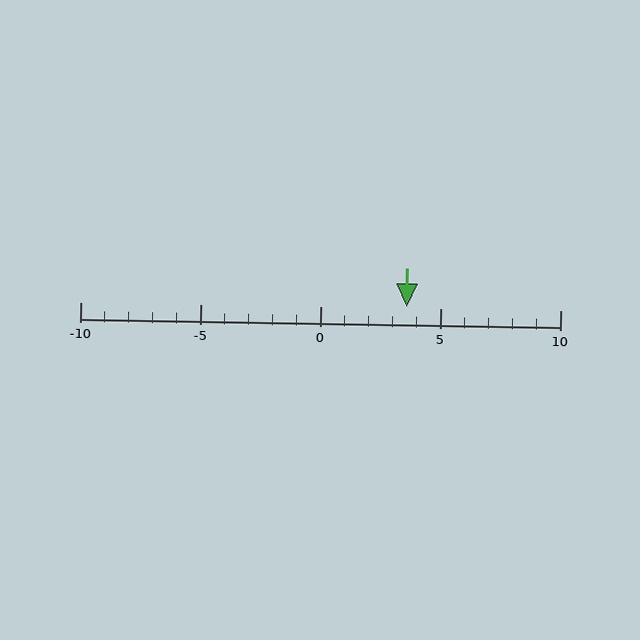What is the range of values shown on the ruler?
The ruler shows values from -10 to 10.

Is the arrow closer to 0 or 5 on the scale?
The arrow is closer to 5.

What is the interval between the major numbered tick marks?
The major tick marks are spaced 5 units apart.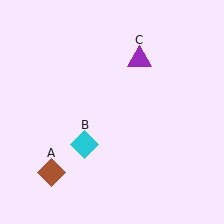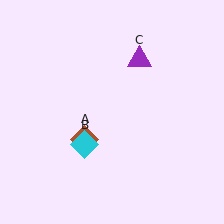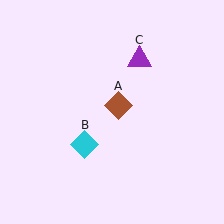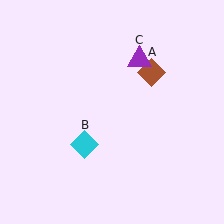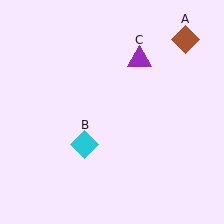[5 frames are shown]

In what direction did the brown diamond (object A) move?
The brown diamond (object A) moved up and to the right.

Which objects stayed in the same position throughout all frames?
Cyan diamond (object B) and purple triangle (object C) remained stationary.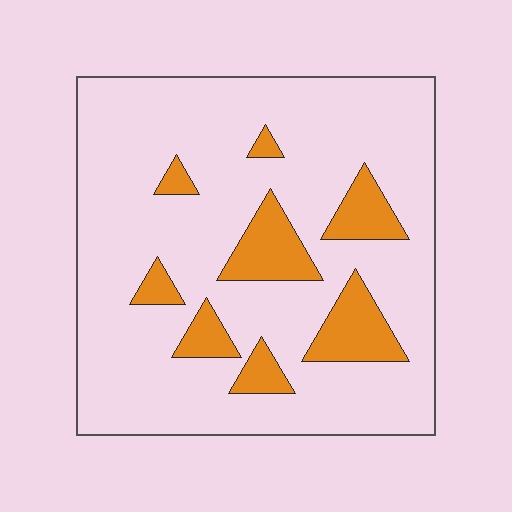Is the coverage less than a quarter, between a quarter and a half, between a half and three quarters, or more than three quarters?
Less than a quarter.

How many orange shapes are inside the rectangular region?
8.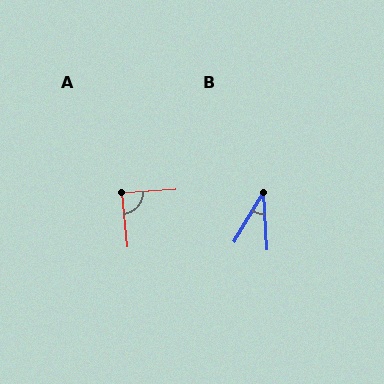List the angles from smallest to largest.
B (34°), A (88°).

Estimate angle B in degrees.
Approximately 34 degrees.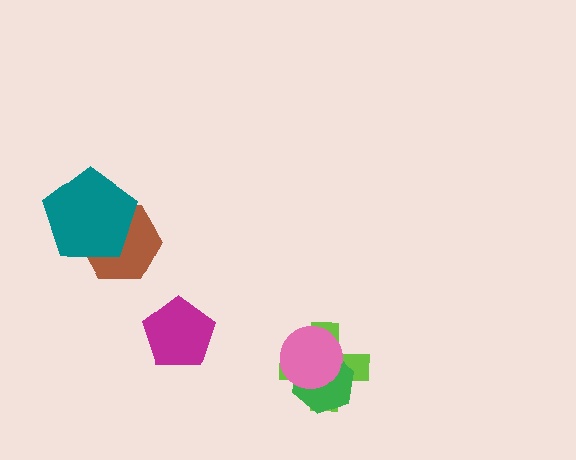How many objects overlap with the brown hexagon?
1 object overlaps with the brown hexagon.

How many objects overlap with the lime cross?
2 objects overlap with the lime cross.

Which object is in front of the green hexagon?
The pink circle is in front of the green hexagon.